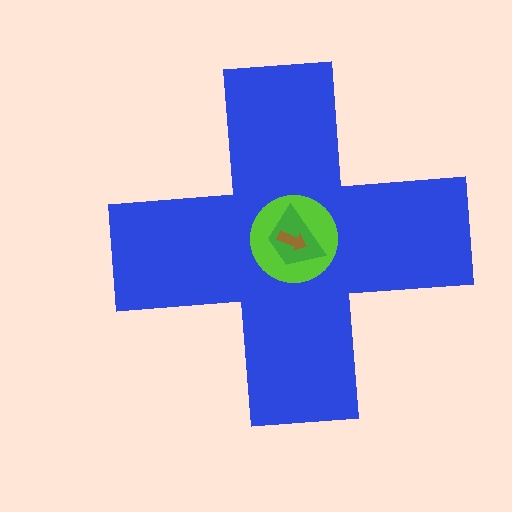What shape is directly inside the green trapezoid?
The brown arrow.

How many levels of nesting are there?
4.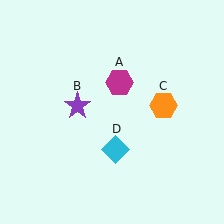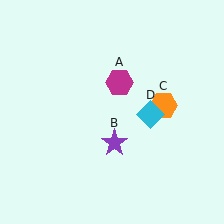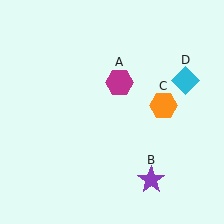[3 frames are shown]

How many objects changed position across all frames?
2 objects changed position: purple star (object B), cyan diamond (object D).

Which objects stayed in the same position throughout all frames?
Magenta hexagon (object A) and orange hexagon (object C) remained stationary.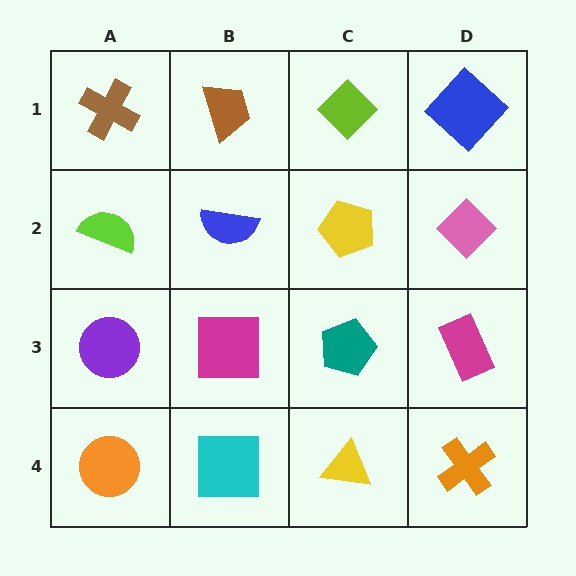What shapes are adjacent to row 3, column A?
A lime semicircle (row 2, column A), an orange circle (row 4, column A), a magenta square (row 3, column B).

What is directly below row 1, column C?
A yellow pentagon.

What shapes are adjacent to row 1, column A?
A lime semicircle (row 2, column A), a brown trapezoid (row 1, column B).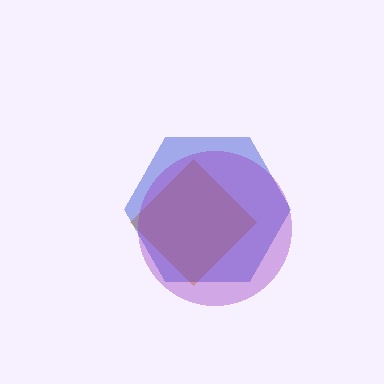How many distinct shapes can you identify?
There are 3 distinct shapes: an orange diamond, a blue hexagon, a purple circle.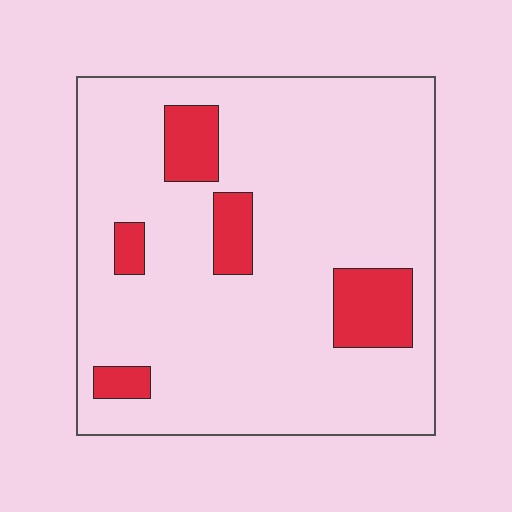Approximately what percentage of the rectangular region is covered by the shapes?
Approximately 15%.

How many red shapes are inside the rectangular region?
5.